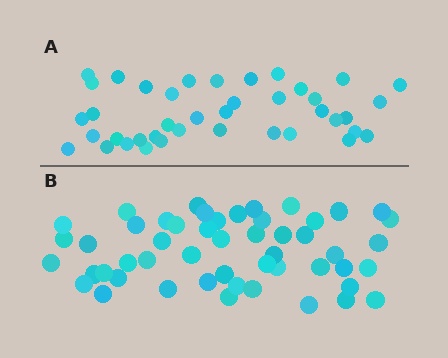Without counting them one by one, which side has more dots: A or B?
Region B (the bottom region) has more dots.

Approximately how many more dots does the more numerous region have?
Region B has roughly 12 or so more dots than region A.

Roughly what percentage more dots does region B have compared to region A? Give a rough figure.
About 30% more.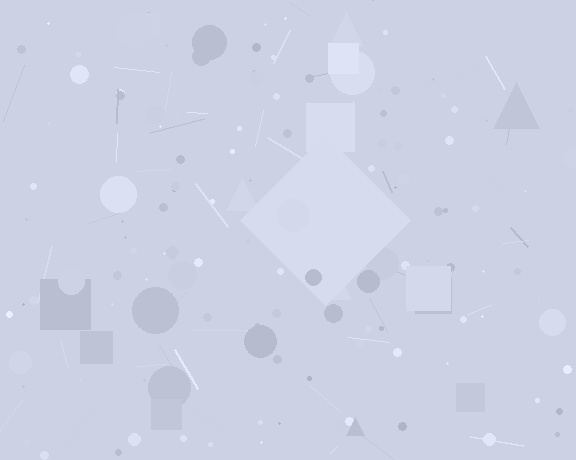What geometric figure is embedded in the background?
A diamond is embedded in the background.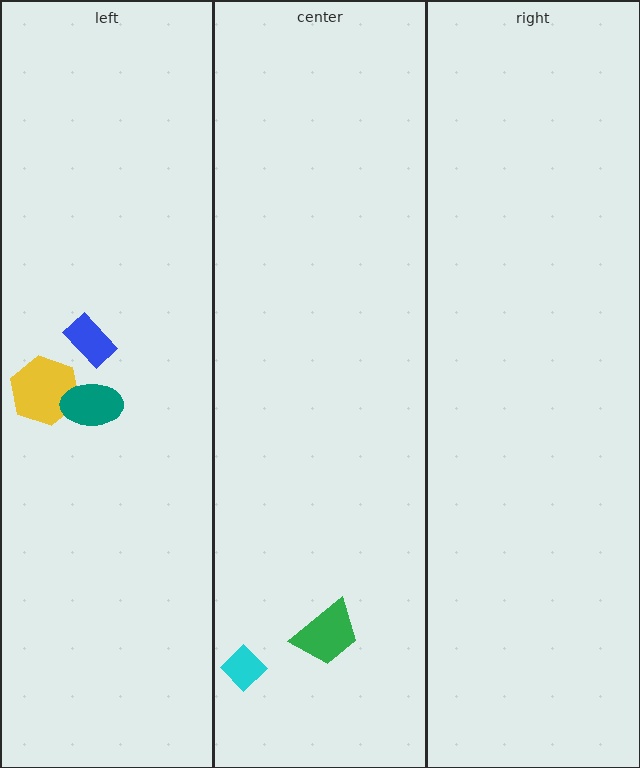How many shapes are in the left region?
3.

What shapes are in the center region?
The cyan diamond, the green trapezoid.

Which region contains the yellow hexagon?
The left region.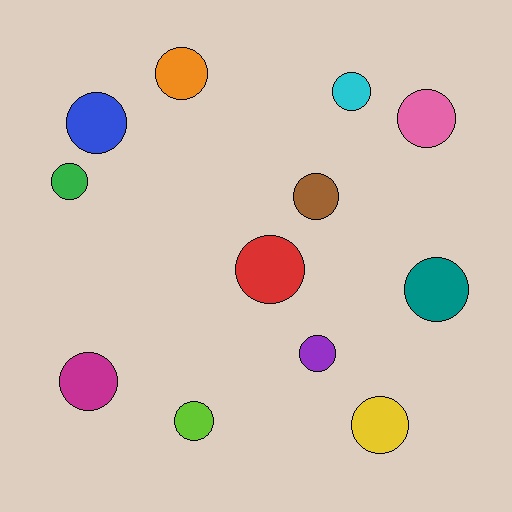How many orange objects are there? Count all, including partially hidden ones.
There is 1 orange object.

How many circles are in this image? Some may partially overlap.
There are 12 circles.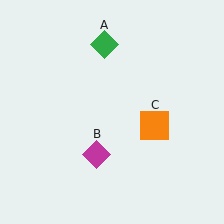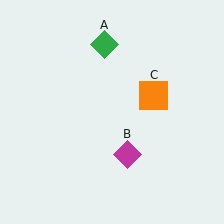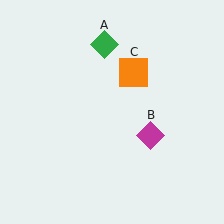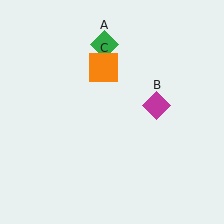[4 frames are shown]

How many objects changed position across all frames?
2 objects changed position: magenta diamond (object B), orange square (object C).